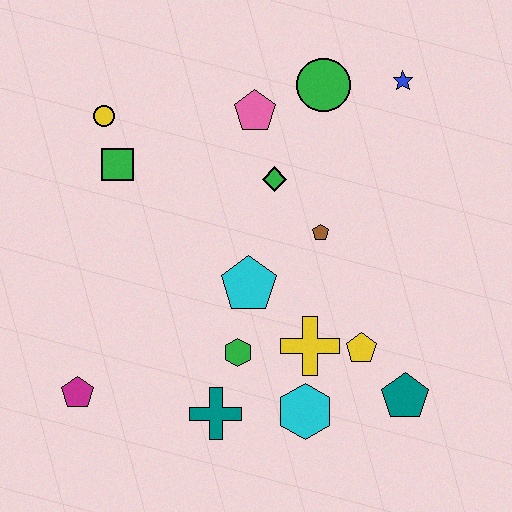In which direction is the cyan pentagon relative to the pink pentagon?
The cyan pentagon is below the pink pentagon.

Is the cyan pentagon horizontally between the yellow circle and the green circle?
Yes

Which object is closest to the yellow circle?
The green square is closest to the yellow circle.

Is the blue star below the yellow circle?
No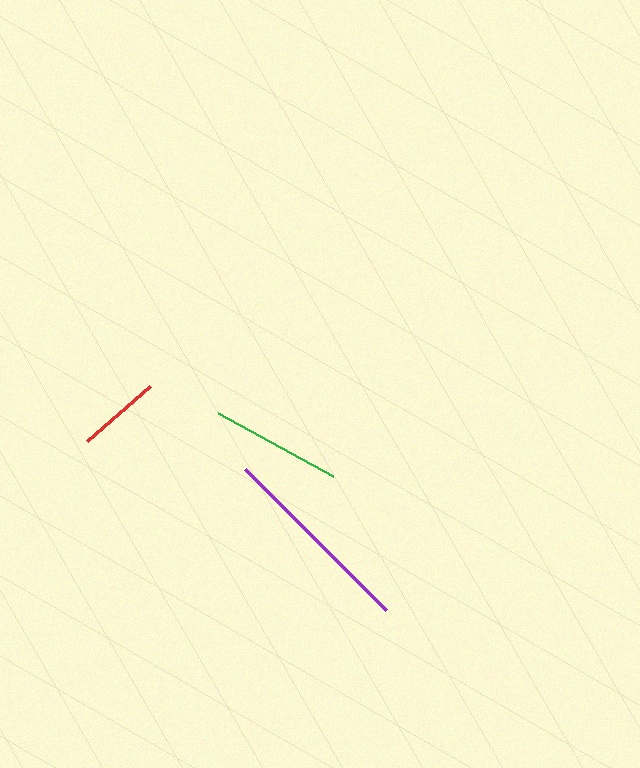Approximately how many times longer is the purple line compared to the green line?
The purple line is approximately 1.5 times the length of the green line.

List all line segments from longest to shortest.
From longest to shortest: purple, green, red.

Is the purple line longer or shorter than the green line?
The purple line is longer than the green line.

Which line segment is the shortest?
The red line is the shortest at approximately 84 pixels.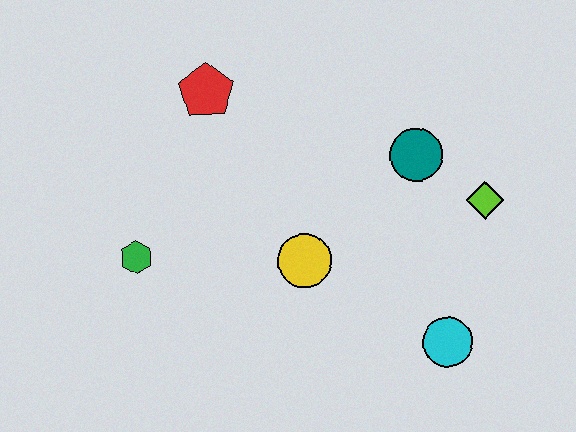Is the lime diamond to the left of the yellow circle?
No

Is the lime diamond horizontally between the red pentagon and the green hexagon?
No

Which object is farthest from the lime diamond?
The green hexagon is farthest from the lime diamond.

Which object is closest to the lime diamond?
The teal circle is closest to the lime diamond.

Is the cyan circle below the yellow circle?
Yes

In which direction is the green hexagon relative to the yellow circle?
The green hexagon is to the left of the yellow circle.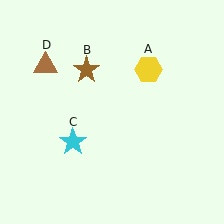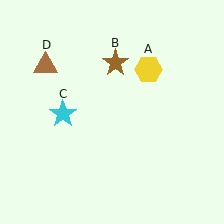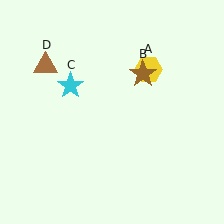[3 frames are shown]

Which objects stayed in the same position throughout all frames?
Yellow hexagon (object A) and brown triangle (object D) remained stationary.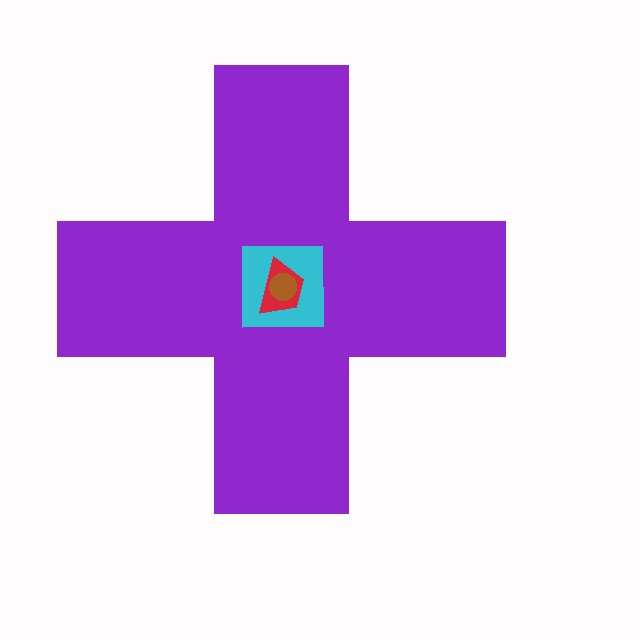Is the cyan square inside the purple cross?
Yes.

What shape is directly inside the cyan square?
The red trapezoid.